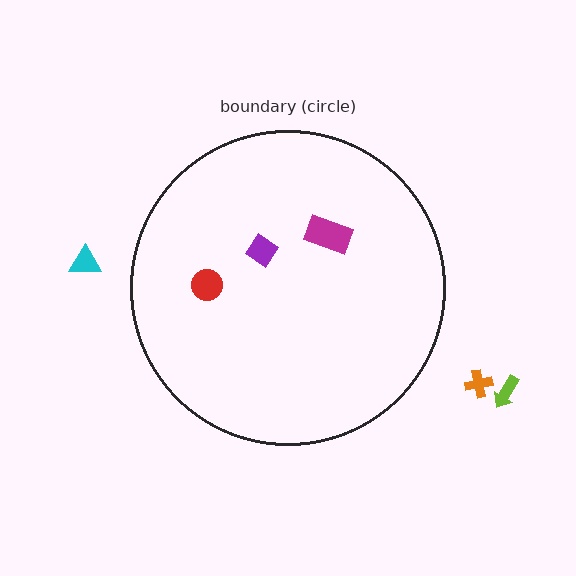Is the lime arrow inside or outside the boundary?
Outside.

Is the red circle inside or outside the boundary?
Inside.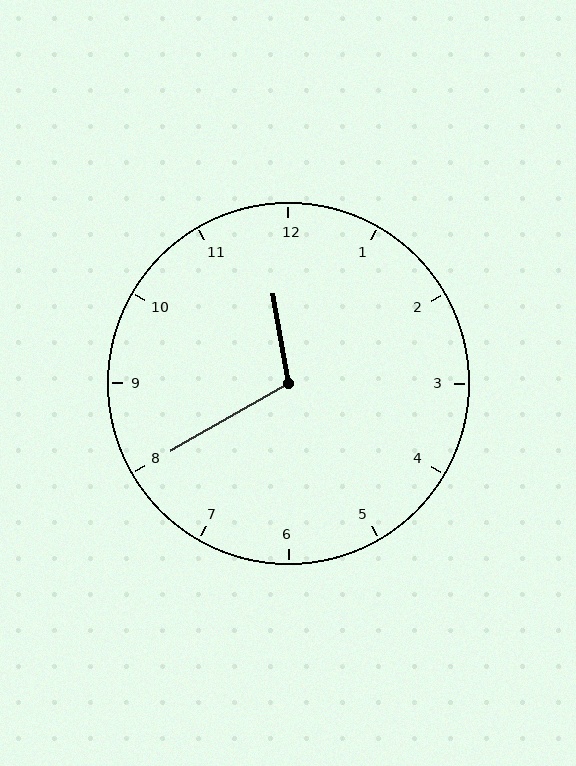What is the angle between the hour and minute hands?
Approximately 110 degrees.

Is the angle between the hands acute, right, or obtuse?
It is obtuse.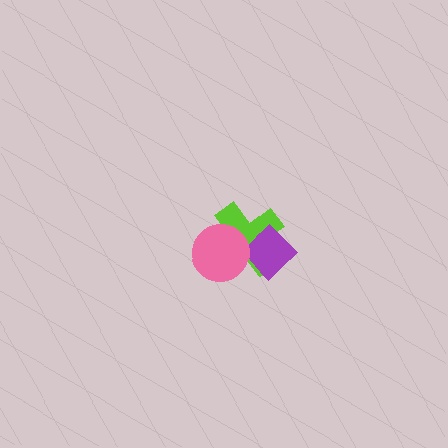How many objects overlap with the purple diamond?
2 objects overlap with the purple diamond.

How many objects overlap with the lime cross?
2 objects overlap with the lime cross.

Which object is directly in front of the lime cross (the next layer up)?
The purple diamond is directly in front of the lime cross.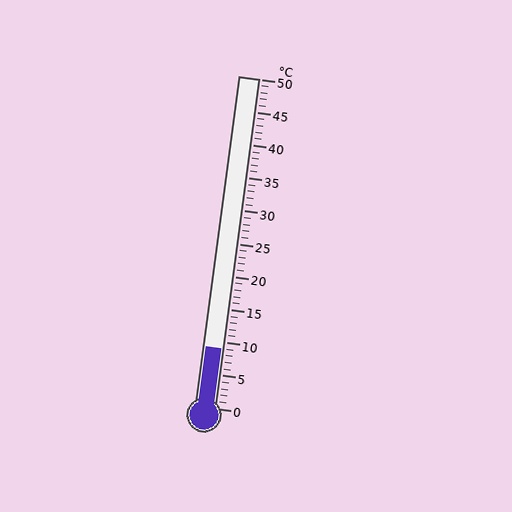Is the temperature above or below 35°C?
The temperature is below 35°C.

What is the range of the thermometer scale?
The thermometer scale ranges from 0°C to 50°C.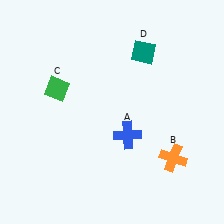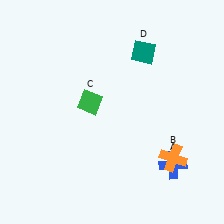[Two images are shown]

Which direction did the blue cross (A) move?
The blue cross (A) moved right.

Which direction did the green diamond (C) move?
The green diamond (C) moved right.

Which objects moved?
The objects that moved are: the blue cross (A), the green diamond (C).